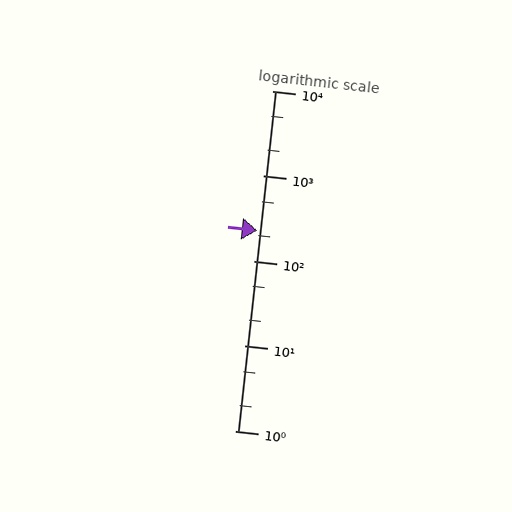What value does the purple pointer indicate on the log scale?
The pointer indicates approximately 230.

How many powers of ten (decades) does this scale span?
The scale spans 4 decades, from 1 to 10000.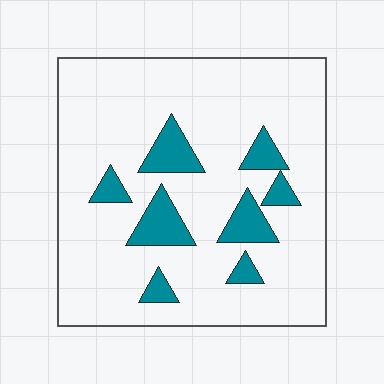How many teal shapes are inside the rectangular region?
8.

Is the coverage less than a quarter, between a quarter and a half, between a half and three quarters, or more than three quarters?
Less than a quarter.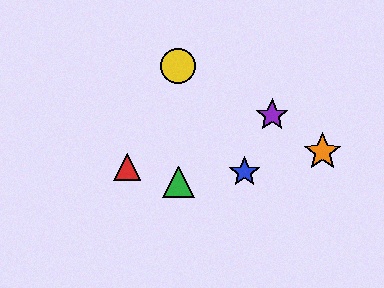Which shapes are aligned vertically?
The green triangle, the yellow circle are aligned vertically.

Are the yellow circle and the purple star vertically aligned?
No, the yellow circle is at x≈178 and the purple star is at x≈272.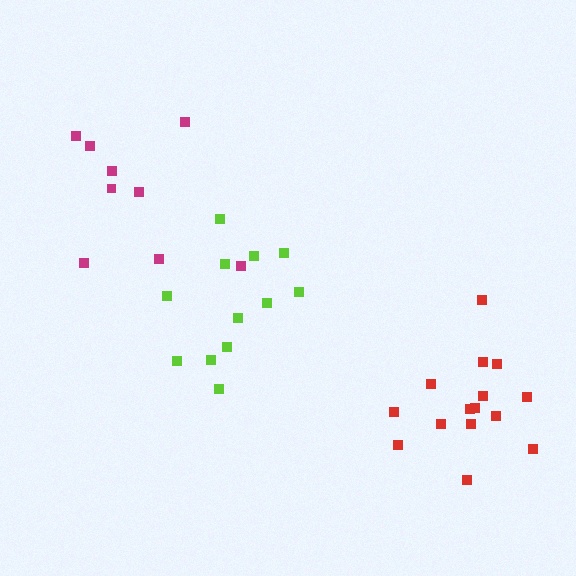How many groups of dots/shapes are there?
There are 3 groups.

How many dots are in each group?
Group 1: 12 dots, Group 2: 9 dots, Group 3: 15 dots (36 total).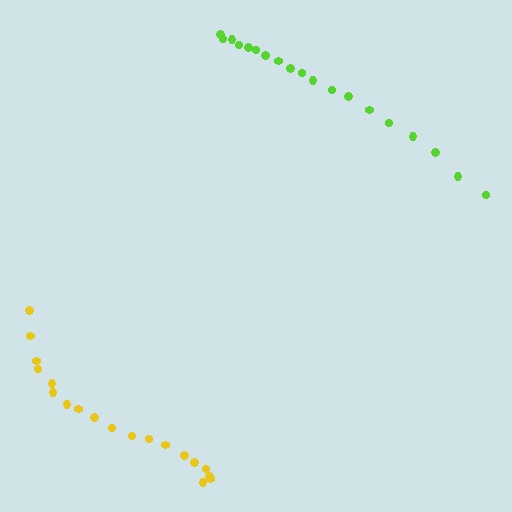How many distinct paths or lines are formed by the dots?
There are 2 distinct paths.